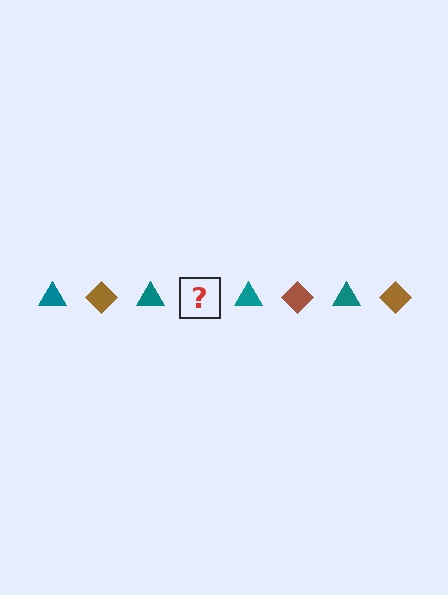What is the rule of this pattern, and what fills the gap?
The rule is that the pattern alternates between teal triangle and brown diamond. The gap should be filled with a brown diamond.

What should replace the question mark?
The question mark should be replaced with a brown diamond.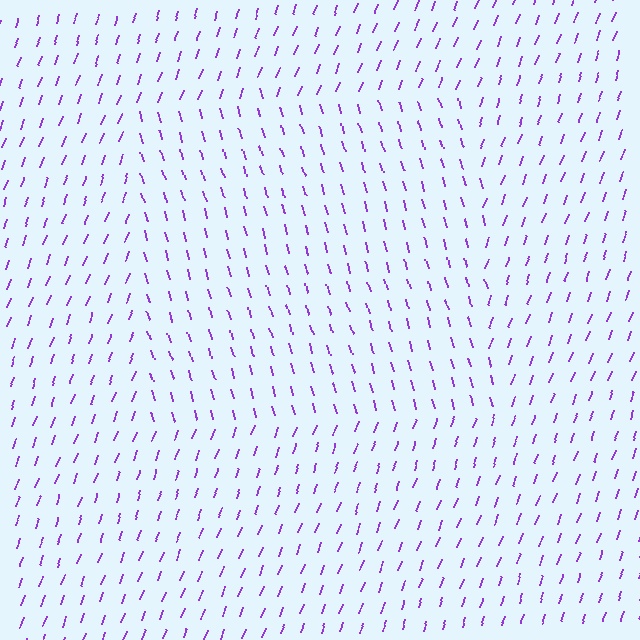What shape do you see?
I see a rectangle.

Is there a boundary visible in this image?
Yes, there is a texture boundary formed by a change in line orientation.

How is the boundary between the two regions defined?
The boundary is defined purely by a change in line orientation (approximately 35 degrees difference). All lines are the same color and thickness.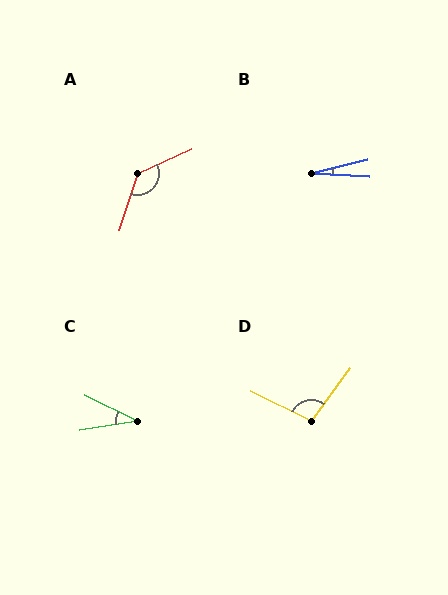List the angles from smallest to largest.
B (16°), C (35°), D (100°), A (133°).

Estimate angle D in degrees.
Approximately 100 degrees.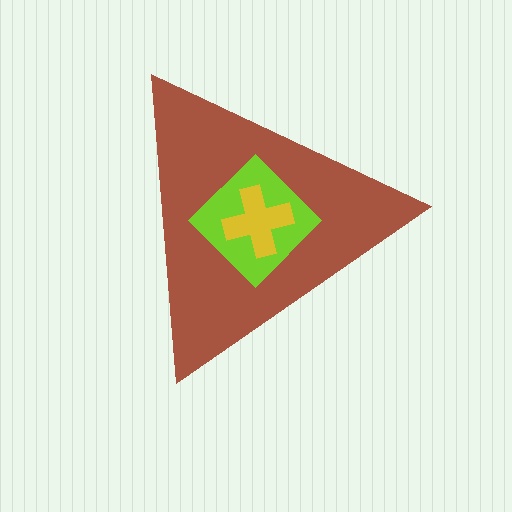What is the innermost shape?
The yellow cross.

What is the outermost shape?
The brown triangle.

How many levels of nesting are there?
3.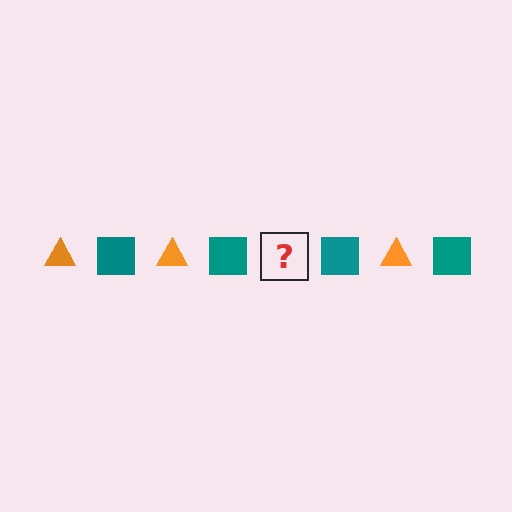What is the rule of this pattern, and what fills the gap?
The rule is that the pattern alternates between orange triangle and teal square. The gap should be filled with an orange triangle.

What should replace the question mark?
The question mark should be replaced with an orange triangle.